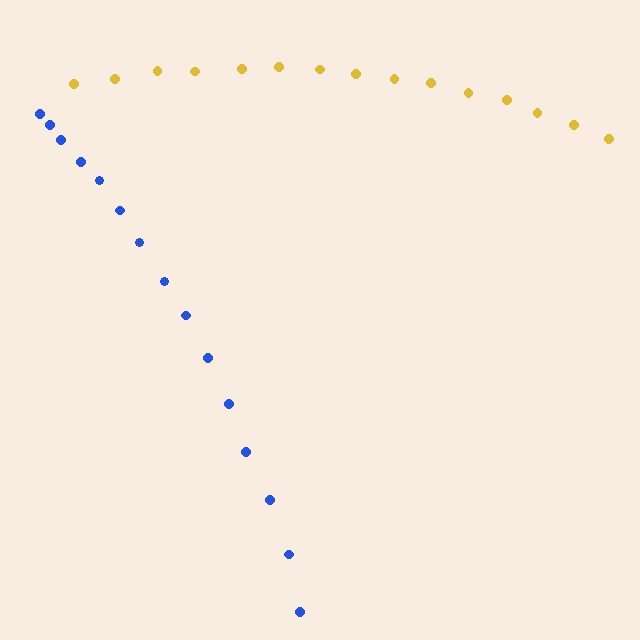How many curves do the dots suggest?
There are 2 distinct paths.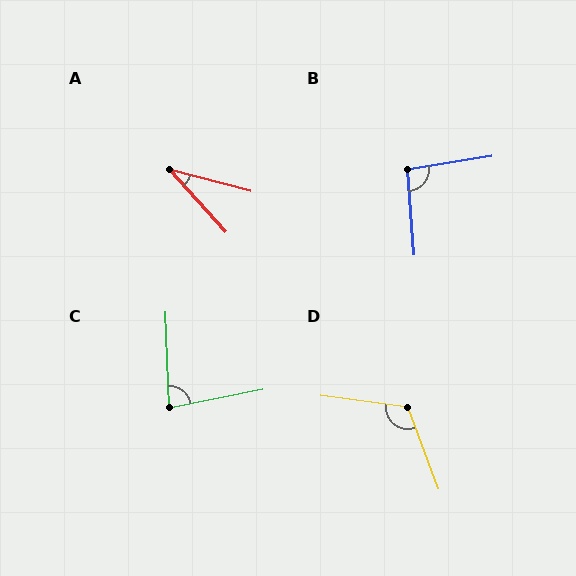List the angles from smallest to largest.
A (33°), C (81°), B (95°), D (118°).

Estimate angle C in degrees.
Approximately 81 degrees.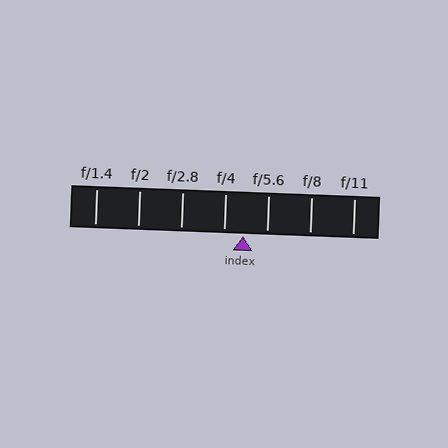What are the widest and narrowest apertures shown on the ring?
The widest aperture shown is f/1.4 and the narrowest is f/11.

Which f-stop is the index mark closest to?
The index mark is closest to f/4.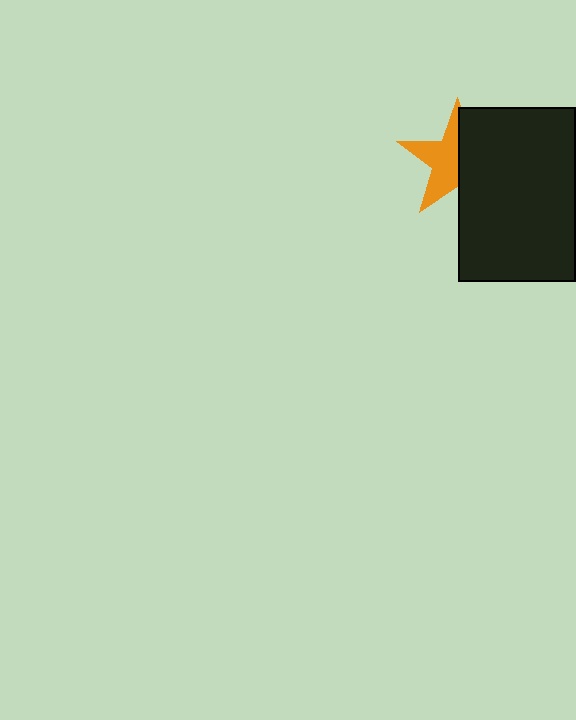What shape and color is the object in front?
The object in front is a black rectangle.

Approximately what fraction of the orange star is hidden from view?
Roughly 49% of the orange star is hidden behind the black rectangle.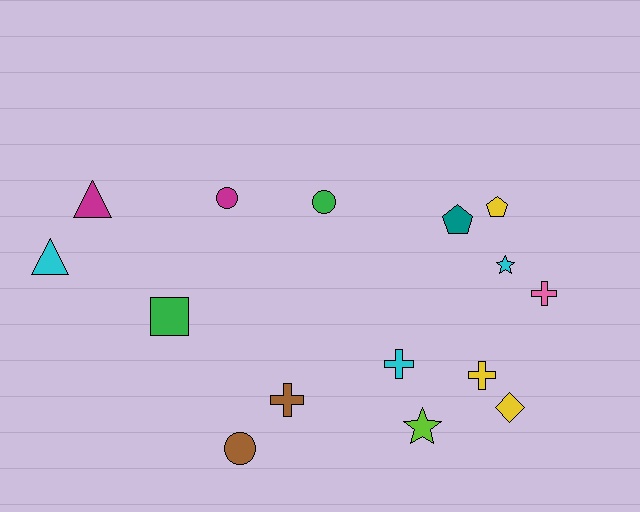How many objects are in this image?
There are 15 objects.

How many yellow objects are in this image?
There are 3 yellow objects.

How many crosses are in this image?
There are 4 crosses.